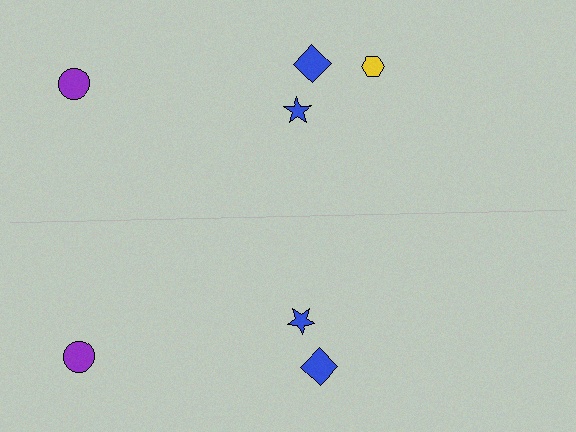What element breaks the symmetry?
A yellow hexagon is missing from the bottom side.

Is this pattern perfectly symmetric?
No, the pattern is not perfectly symmetric. A yellow hexagon is missing from the bottom side.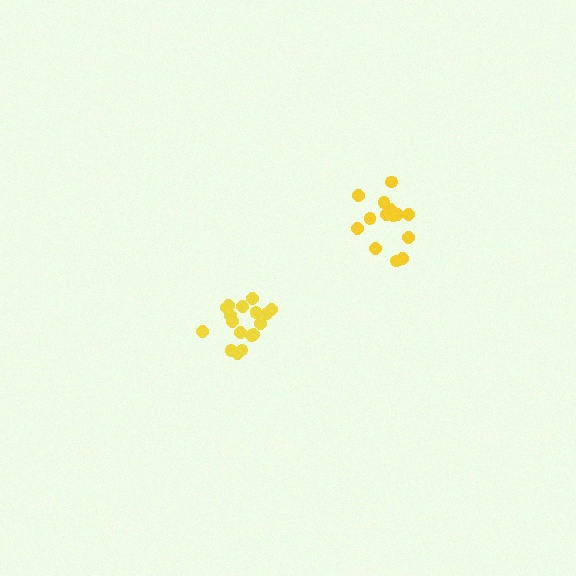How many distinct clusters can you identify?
There are 2 distinct clusters.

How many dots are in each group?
Group 1: 17 dots, Group 2: 14 dots (31 total).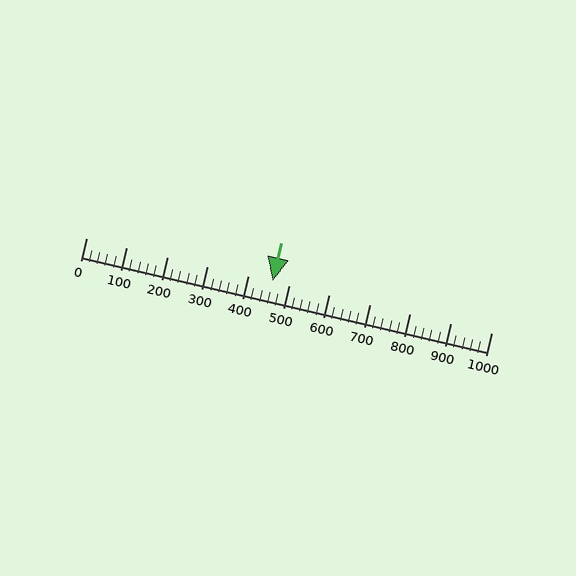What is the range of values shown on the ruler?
The ruler shows values from 0 to 1000.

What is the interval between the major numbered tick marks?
The major tick marks are spaced 100 units apart.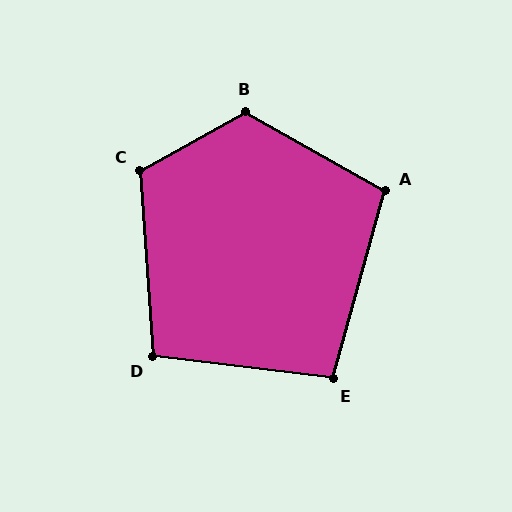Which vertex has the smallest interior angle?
E, at approximately 99 degrees.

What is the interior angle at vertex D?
Approximately 101 degrees (obtuse).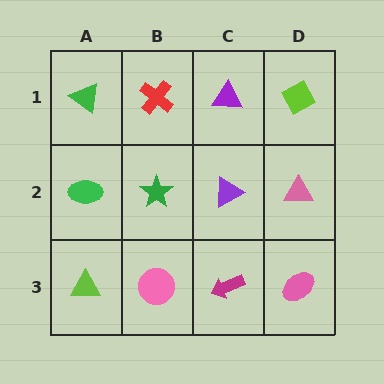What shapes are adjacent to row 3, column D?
A pink triangle (row 2, column D), a magenta arrow (row 3, column C).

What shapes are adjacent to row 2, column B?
A red cross (row 1, column B), a pink circle (row 3, column B), a green ellipse (row 2, column A), a purple triangle (row 2, column C).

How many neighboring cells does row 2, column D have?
3.